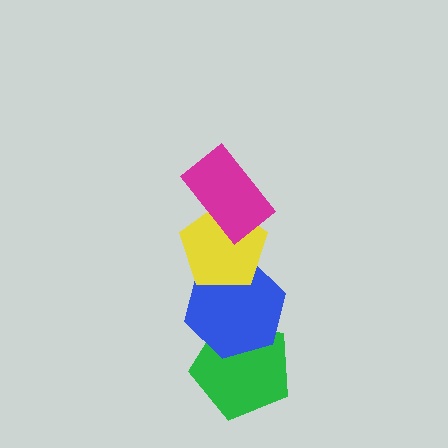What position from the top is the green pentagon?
The green pentagon is 4th from the top.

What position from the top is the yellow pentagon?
The yellow pentagon is 2nd from the top.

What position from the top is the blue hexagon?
The blue hexagon is 3rd from the top.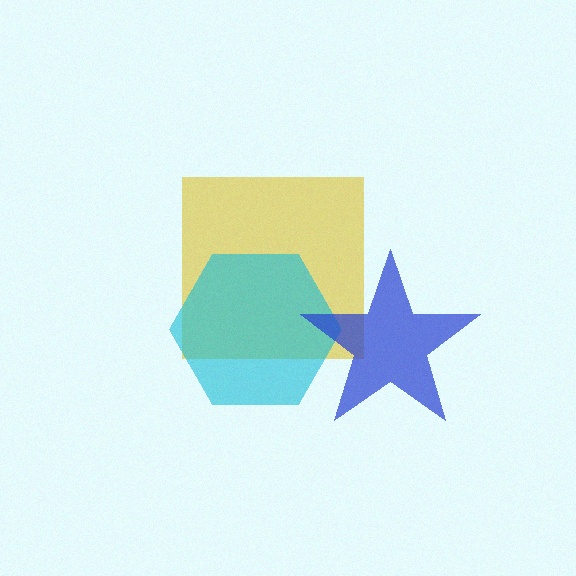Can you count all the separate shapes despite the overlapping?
Yes, there are 3 separate shapes.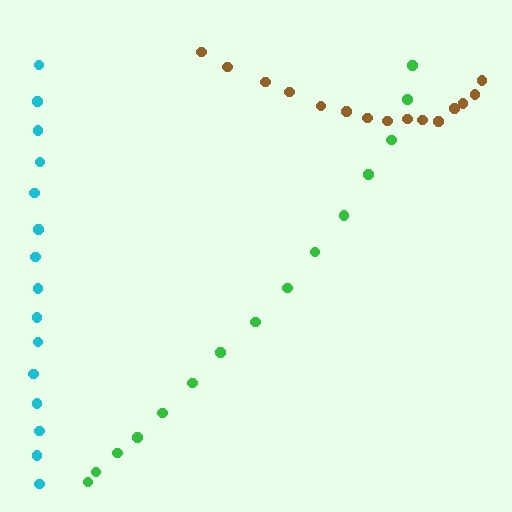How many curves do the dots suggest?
There are 3 distinct paths.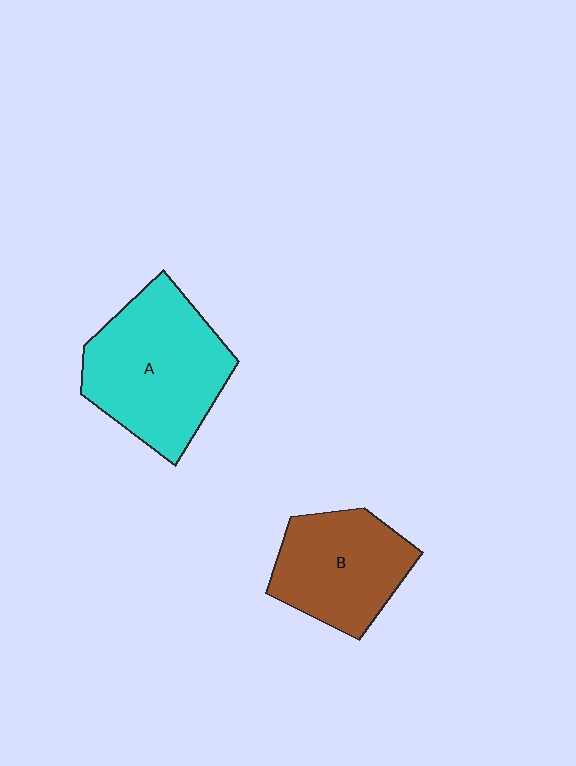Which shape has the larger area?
Shape A (cyan).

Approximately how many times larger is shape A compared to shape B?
Approximately 1.3 times.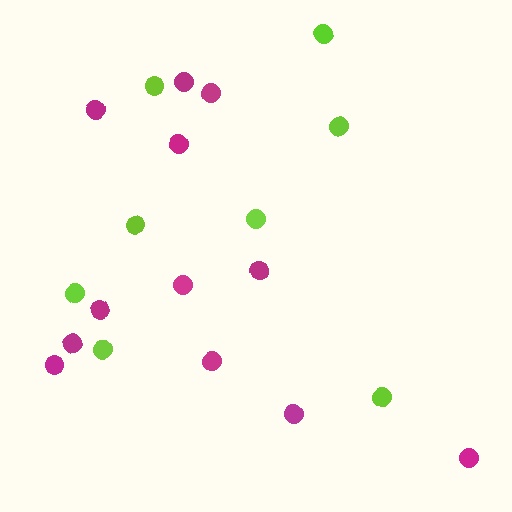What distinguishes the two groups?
There are 2 groups: one group of lime circles (8) and one group of magenta circles (12).